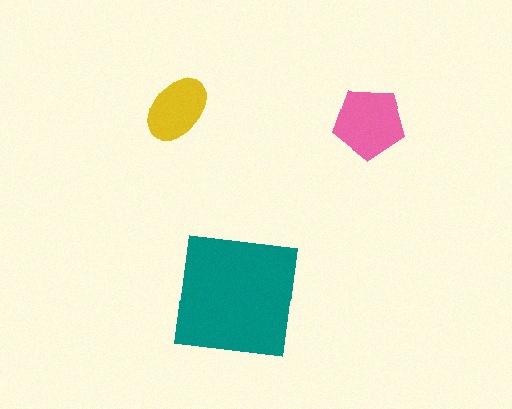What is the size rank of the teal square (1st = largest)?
1st.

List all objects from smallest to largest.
The yellow ellipse, the pink pentagon, the teal square.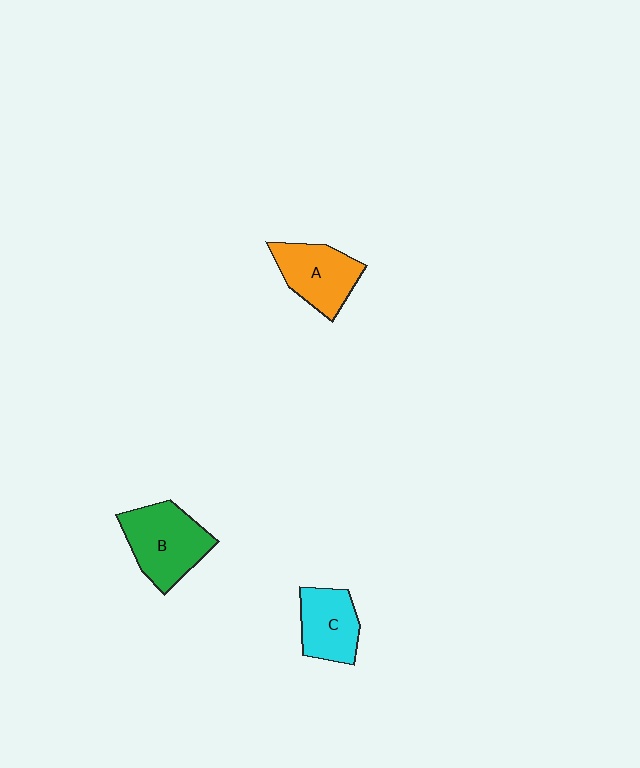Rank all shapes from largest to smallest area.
From largest to smallest: B (green), A (orange), C (cyan).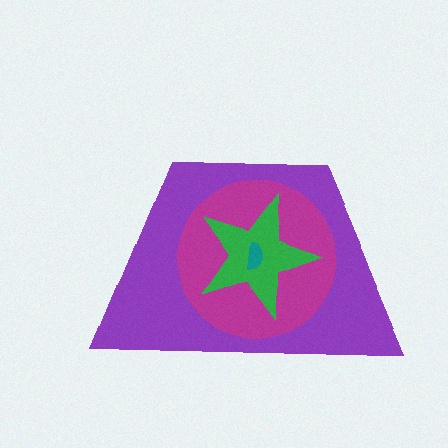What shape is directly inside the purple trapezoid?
The magenta circle.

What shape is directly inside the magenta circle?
The green star.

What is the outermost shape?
The purple trapezoid.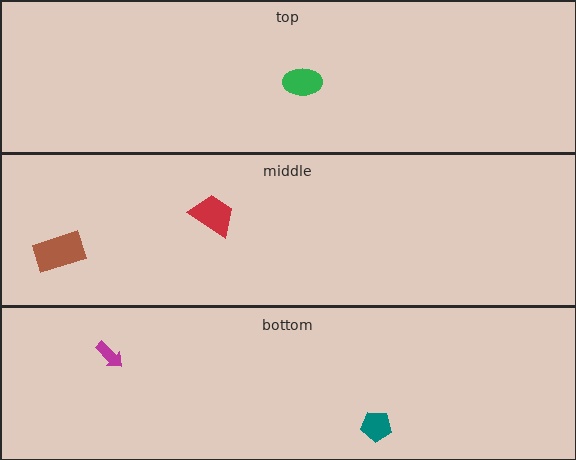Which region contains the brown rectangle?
The middle region.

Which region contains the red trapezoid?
The middle region.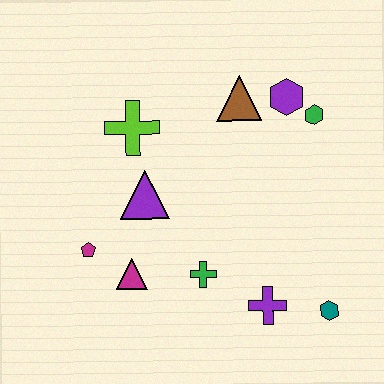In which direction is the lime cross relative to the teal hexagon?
The lime cross is to the left of the teal hexagon.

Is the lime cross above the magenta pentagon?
Yes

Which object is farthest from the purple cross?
The lime cross is farthest from the purple cross.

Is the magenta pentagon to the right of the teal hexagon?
No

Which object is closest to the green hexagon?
The purple hexagon is closest to the green hexagon.